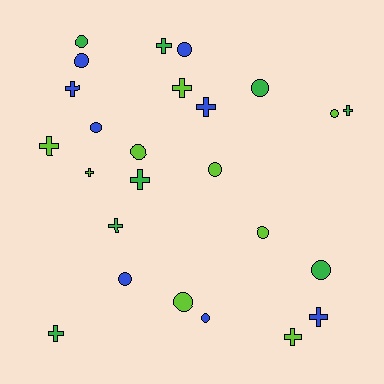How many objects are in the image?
There are 25 objects.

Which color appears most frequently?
Lime, with 9 objects.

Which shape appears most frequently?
Circle, with 13 objects.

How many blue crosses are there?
There are 3 blue crosses.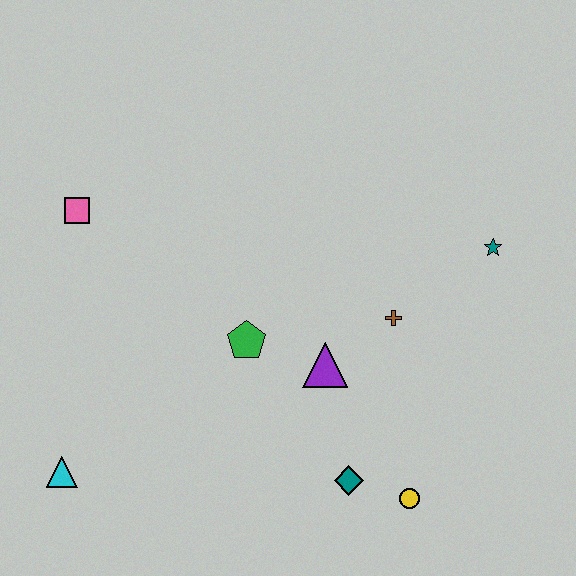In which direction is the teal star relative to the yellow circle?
The teal star is above the yellow circle.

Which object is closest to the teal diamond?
The yellow circle is closest to the teal diamond.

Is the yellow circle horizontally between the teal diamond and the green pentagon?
No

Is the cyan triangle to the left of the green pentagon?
Yes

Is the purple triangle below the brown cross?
Yes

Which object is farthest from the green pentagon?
The teal star is farthest from the green pentagon.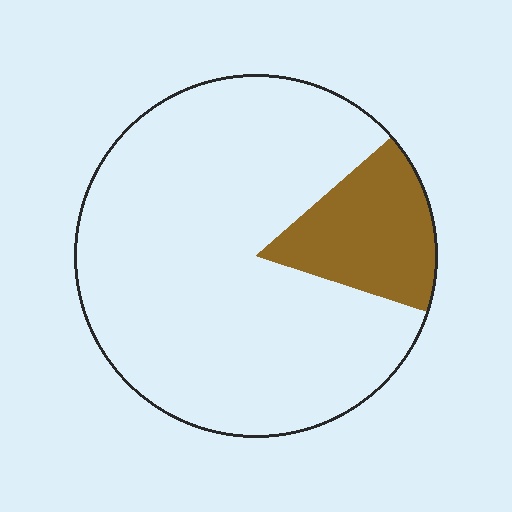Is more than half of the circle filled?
No.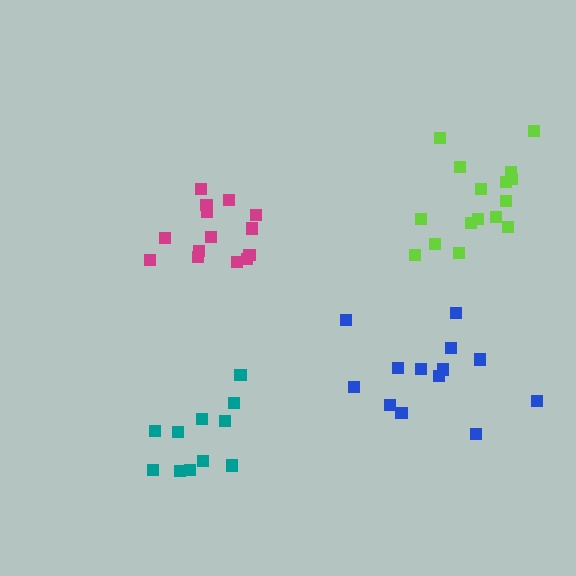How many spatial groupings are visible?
There are 4 spatial groupings.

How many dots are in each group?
Group 1: 14 dots, Group 2: 13 dots, Group 3: 11 dots, Group 4: 16 dots (54 total).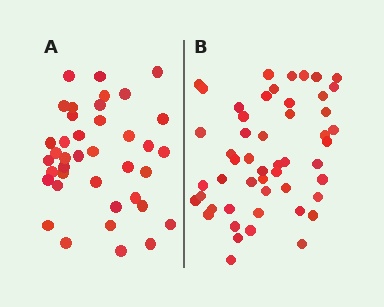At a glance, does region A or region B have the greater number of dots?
Region B (the right region) has more dots.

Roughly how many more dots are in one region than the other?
Region B has roughly 12 or so more dots than region A.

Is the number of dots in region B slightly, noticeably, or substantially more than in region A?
Region B has noticeably more, but not dramatically so. The ratio is roughly 1.3 to 1.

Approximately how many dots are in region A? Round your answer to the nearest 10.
About 40 dots. (The exact count is 39, which rounds to 40.)